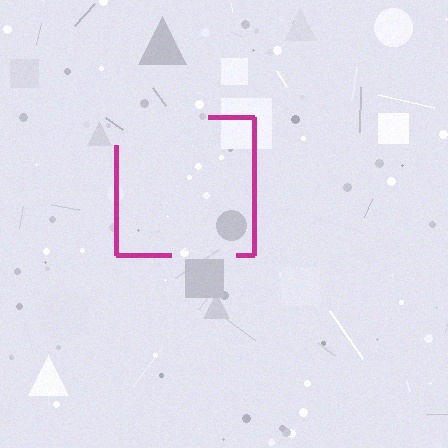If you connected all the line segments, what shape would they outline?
They would outline a square.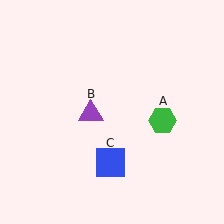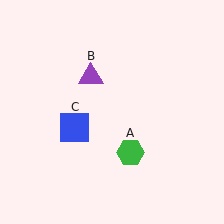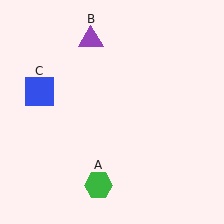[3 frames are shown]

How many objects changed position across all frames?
3 objects changed position: green hexagon (object A), purple triangle (object B), blue square (object C).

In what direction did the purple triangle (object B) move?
The purple triangle (object B) moved up.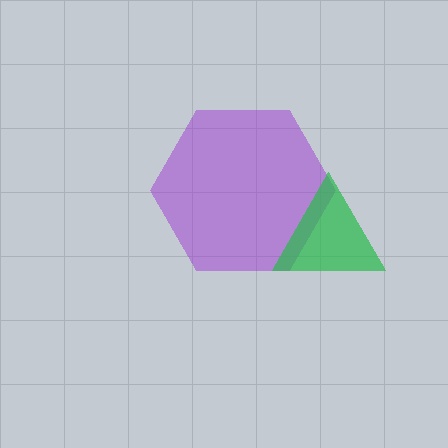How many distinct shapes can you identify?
There are 2 distinct shapes: a purple hexagon, a green triangle.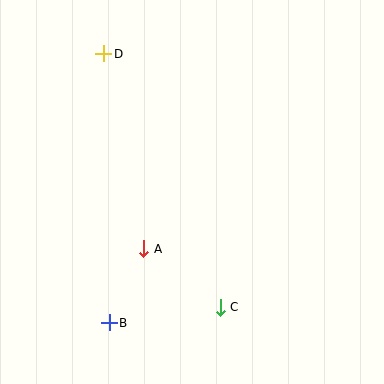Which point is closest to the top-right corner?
Point D is closest to the top-right corner.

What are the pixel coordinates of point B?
Point B is at (109, 323).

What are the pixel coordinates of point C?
Point C is at (220, 307).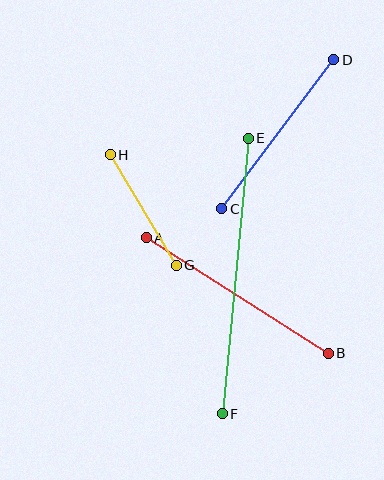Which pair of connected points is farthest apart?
Points E and F are farthest apart.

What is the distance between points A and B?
The distance is approximately 215 pixels.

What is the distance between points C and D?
The distance is approximately 187 pixels.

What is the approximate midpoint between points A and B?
The midpoint is at approximately (237, 295) pixels.